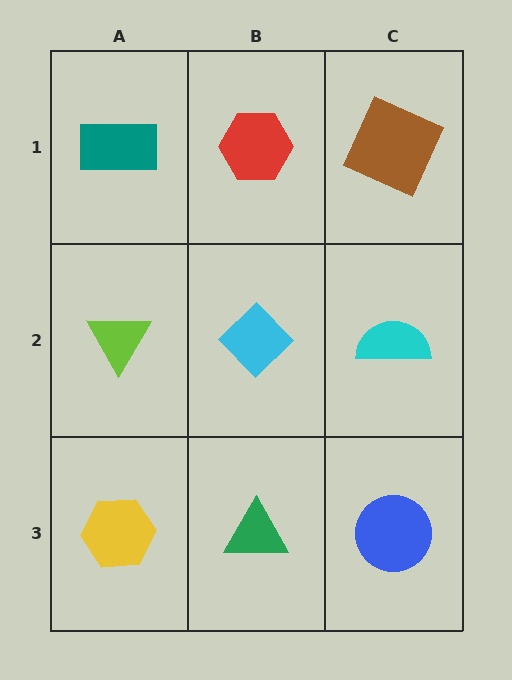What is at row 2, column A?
A lime triangle.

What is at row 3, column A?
A yellow hexagon.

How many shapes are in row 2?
3 shapes.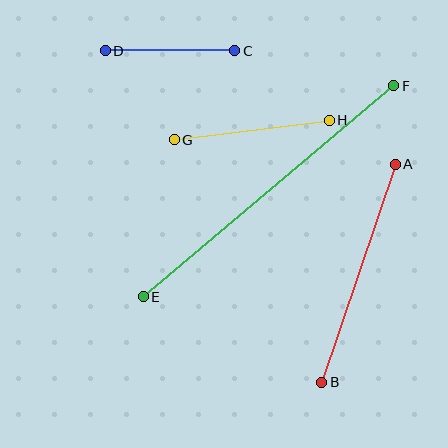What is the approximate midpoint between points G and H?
The midpoint is at approximately (252, 130) pixels.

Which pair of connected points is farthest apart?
Points E and F are farthest apart.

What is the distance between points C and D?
The distance is approximately 129 pixels.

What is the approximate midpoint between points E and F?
The midpoint is at approximately (269, 191) pixels.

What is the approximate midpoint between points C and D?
The midpoint is at approximately (170, 51) pixels.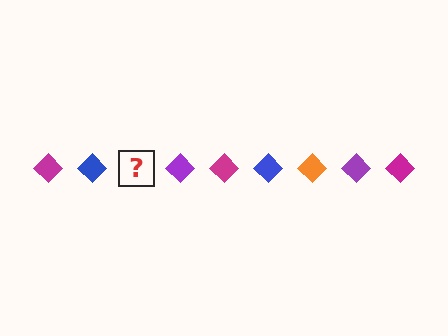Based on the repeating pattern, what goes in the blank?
The blank should be an orange diamond.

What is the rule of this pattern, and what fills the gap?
The rule is that the pattern cycles through magenta, blue, orange, purple diamonds. The gap should be filled with an orange diamond.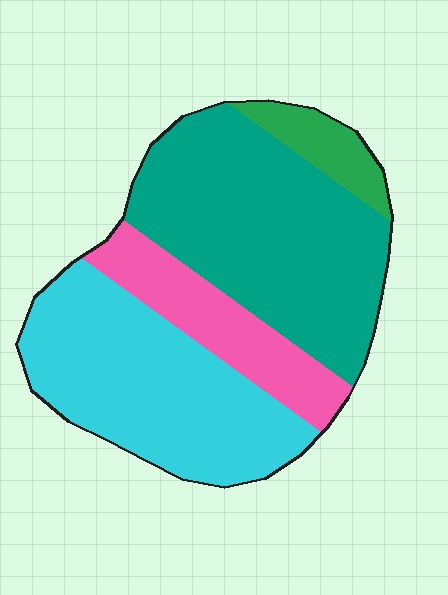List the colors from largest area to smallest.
From largest to smallest: teal, cyan, pink, green.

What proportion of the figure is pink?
Pink covers about 15% of the figure.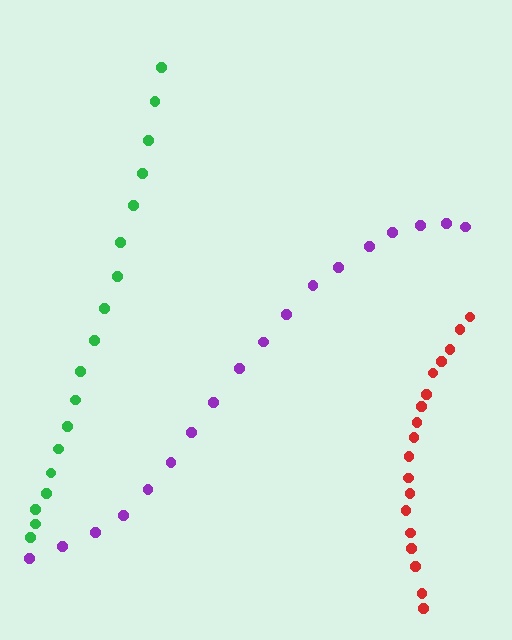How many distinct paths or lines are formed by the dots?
There are 3 distinct paths.